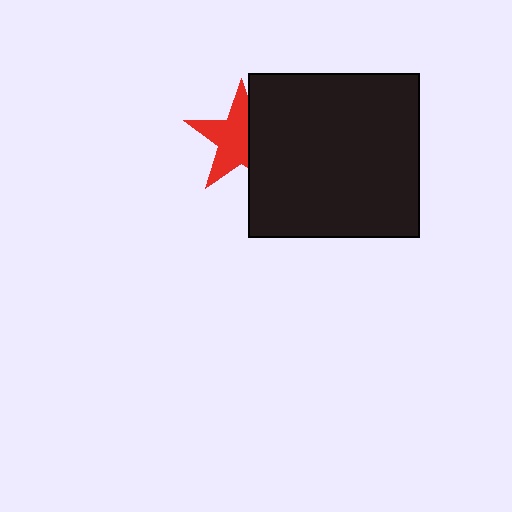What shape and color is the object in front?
The object in front is a black rectangle.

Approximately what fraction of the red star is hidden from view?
Roughly 39% of the red star is hidden behind the black rectangle.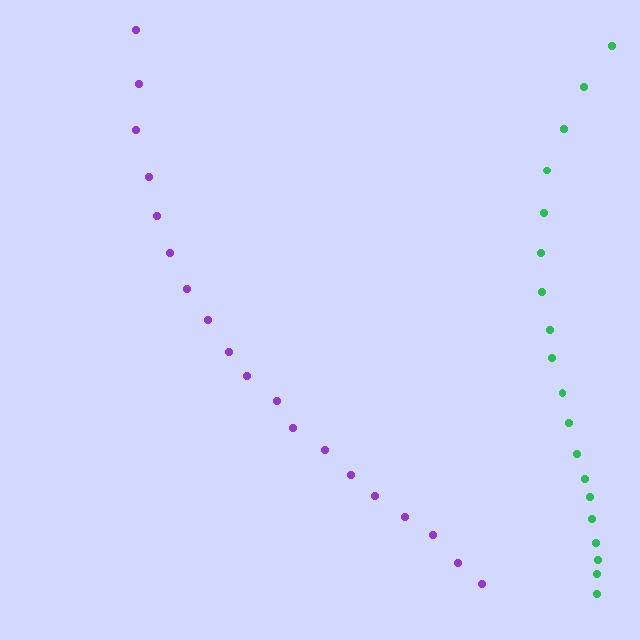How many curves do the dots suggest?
There are 2 distinct paths.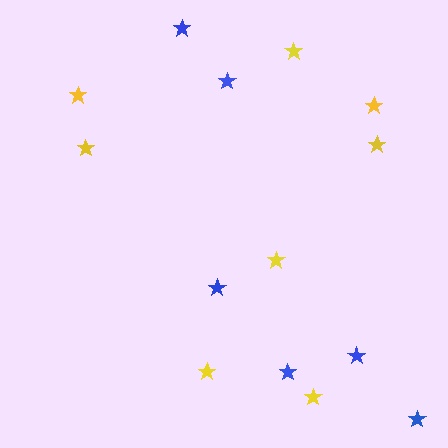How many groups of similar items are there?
There are 2 groups: one group of blue stars (6) and one group of yellow stars (8).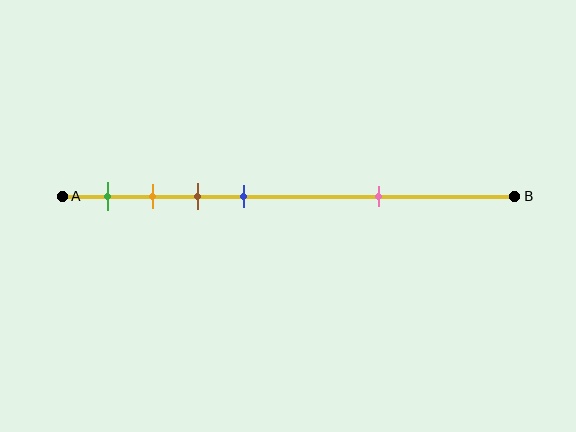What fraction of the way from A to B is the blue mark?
The blue mark is approximately 40% (0.4) of the way from A to B.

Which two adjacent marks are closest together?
The orange and brown marks are the closest adjacent pair.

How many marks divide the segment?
There are 5 marks dividing the segment.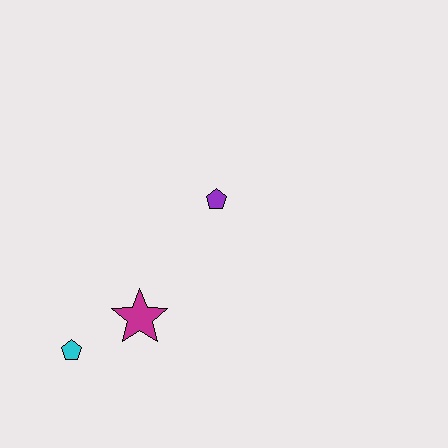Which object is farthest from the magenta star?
The purple pentagon is farthest from the magenta star.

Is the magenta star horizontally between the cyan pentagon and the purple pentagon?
Yes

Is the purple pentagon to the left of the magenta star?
No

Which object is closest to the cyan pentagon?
The magenta star is closest to the cyan pentagon.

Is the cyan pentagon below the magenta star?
Yes